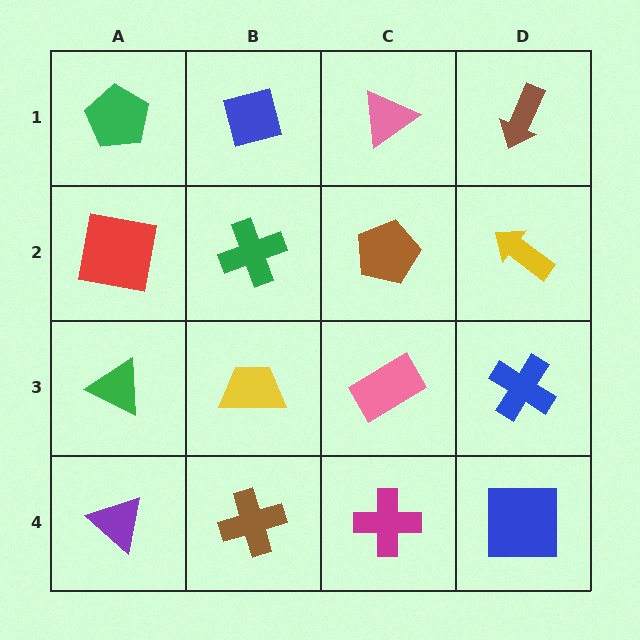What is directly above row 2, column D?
A brown arrow.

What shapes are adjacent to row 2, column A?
A green pentagon (row 1, column A), a green triangle (row 3, column A), a green cross (row 2, column B).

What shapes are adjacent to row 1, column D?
A yellow arrow (row 2, column D), a pink triangle (row 1, column C).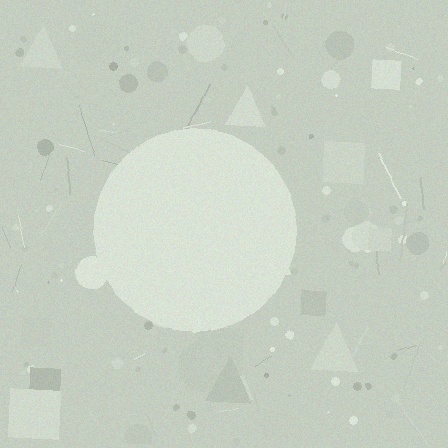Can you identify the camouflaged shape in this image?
The camouflaged shape is a circle.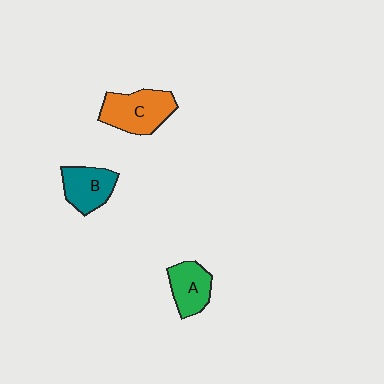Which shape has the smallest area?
Shape A (green).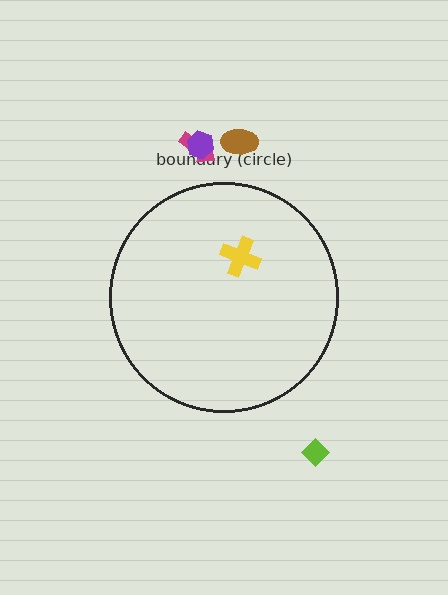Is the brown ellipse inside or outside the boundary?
Outside.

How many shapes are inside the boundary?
1 inside, 4 outside.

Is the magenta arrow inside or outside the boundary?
Outside.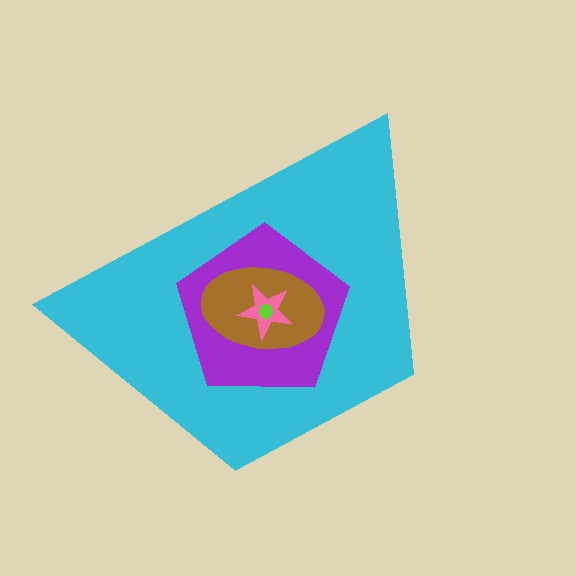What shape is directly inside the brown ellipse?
The pink star.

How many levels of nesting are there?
5.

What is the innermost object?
The lime circle.